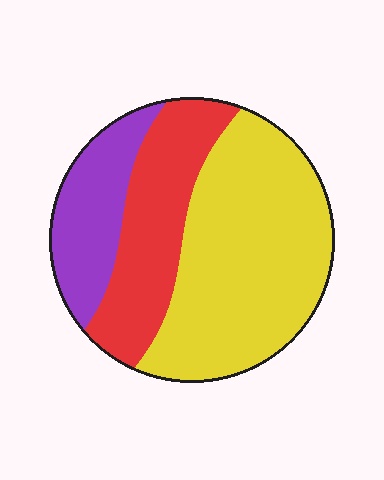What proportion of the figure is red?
Red takes up between a sixth and a third of the figure.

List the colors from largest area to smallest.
From largest to smallest: yellow, red, purple.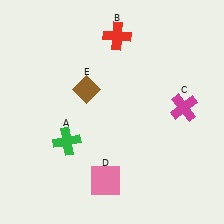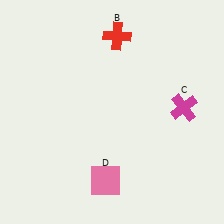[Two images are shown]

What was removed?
The brown diamond (E), the green cross (A) were removed in Image 2.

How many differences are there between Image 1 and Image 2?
There are 2 differences between the two images.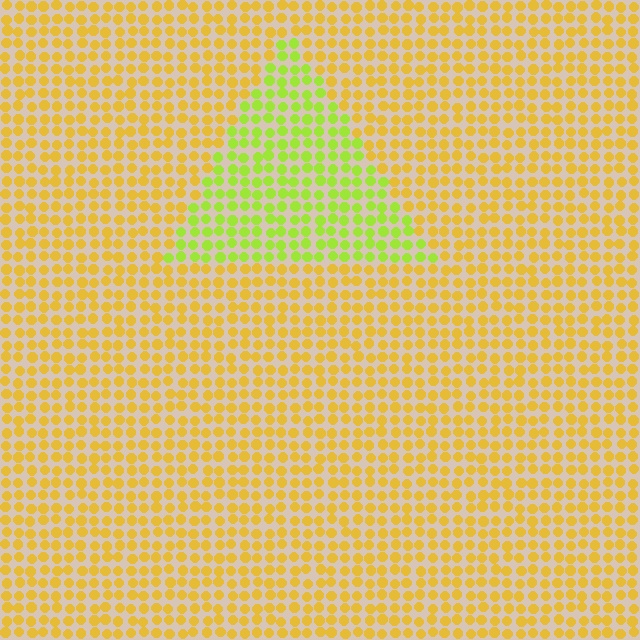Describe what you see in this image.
The image is filled with small yellow elements in a uniform arrangement. A triangle-shaped region is visible where the elements are tinted to a slightly different hue, forming a subtle color boundary.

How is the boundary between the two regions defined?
The boundary is defined purely by a slight shift in hue (about 40 degrees). Spacing, size, and orientation are identical on both sides.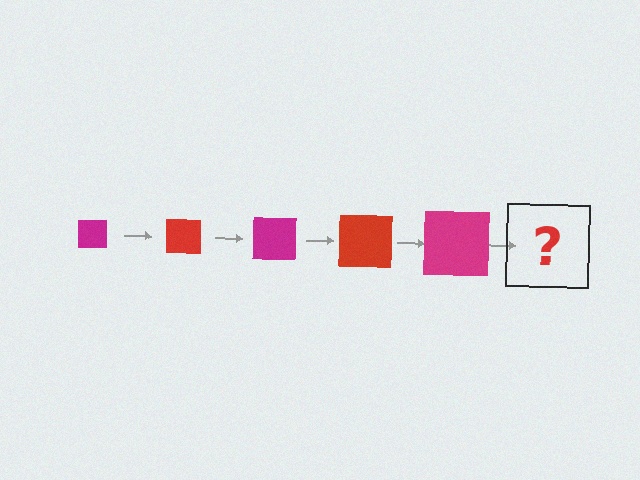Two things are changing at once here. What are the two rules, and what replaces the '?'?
The two rules are that the square grows larger each step and the color cycles through magenta and red. The '?' should be a red square, larger than the previous one.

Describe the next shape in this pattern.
It should be a red square, larger than the previous one.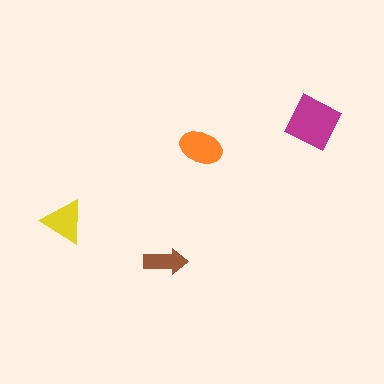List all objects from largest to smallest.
The magenta diamond, the orange ellipse, the yellow triangle, the brown arrow.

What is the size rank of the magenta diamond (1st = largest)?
1st.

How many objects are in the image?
There are 4 objects in the image.